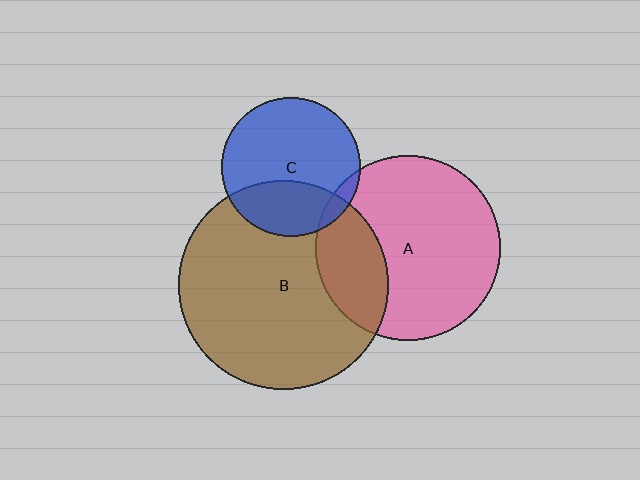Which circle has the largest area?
Circle B (brown).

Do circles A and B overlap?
Yes.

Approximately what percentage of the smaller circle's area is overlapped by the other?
Approximately 25%.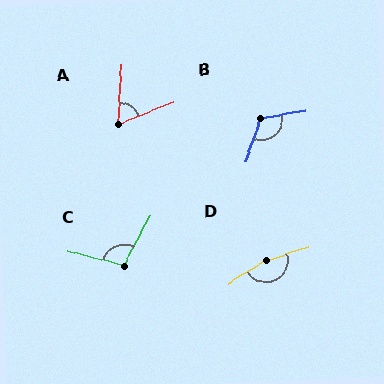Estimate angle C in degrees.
Approximately 103 degrees.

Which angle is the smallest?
A, at approximately 65 degrees.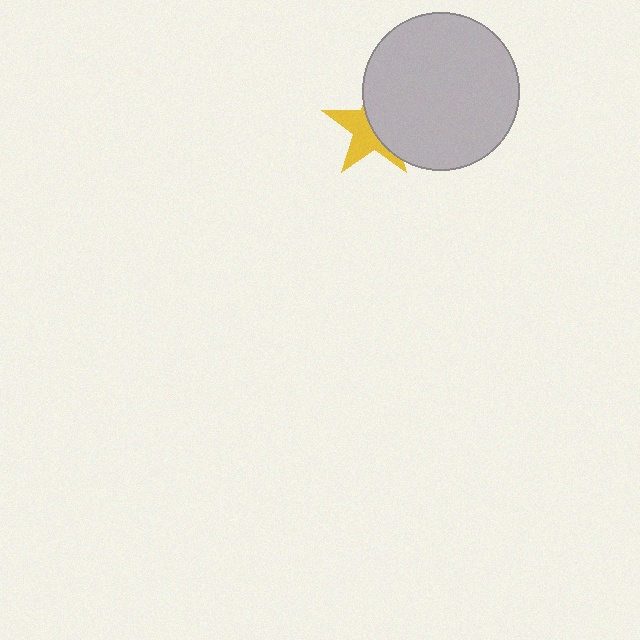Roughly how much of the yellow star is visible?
About half of it is visible (roughly 48%).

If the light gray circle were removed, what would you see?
You would see the complete yellow star.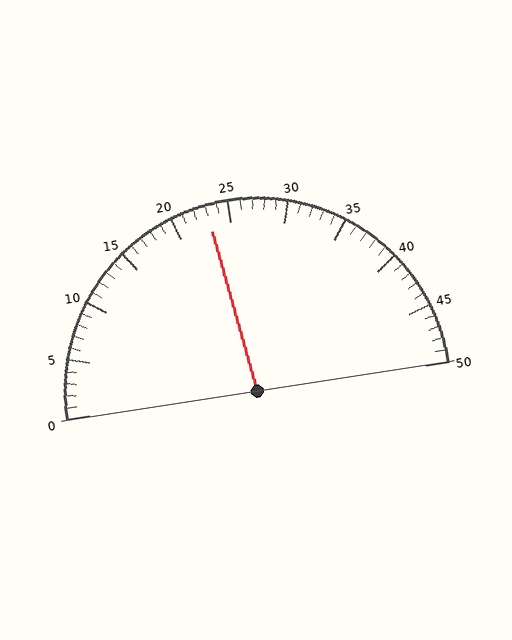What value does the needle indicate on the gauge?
The needle indicates approximately 23.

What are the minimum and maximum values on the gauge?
The gauge ranges from 0 to 50.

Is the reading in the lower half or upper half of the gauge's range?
The reading is in the lower half of the range (0 to 50).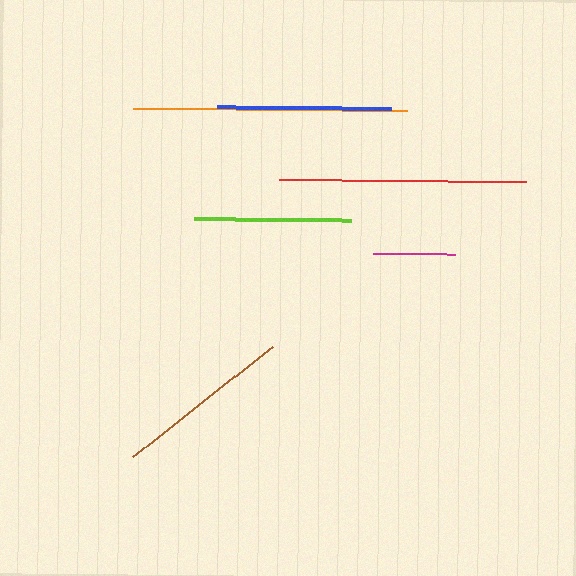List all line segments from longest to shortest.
From longest to shortest: orange, red, brown, blue, lime, magenta.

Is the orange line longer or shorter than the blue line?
The orange line is longer than the blue line.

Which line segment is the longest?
The orange line is the longest at approximately 274 pixels.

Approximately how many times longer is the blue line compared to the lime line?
The blue line is approximately 1.1 times the length of the lime line.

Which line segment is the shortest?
The magenta line is the shortest at approximately 82 pixels.